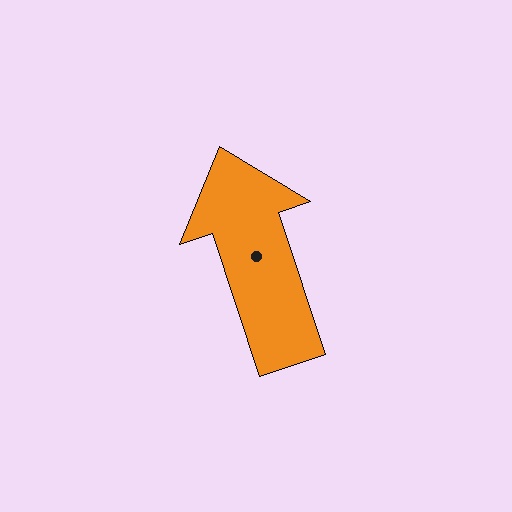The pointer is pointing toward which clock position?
Roughly 11 o'clock.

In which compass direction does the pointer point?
North.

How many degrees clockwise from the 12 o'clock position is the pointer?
Approximately 342 degrees.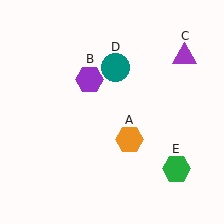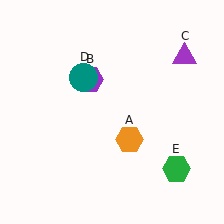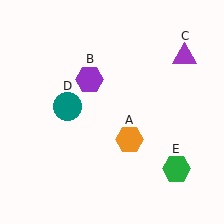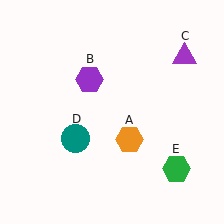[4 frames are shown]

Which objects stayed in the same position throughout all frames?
Orange hexagon (object A) and purple hexagon (object B) and purple triangle (object C) and green hexagon (object E) remained stationary.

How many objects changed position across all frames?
1 object changed position: teal circle (object D).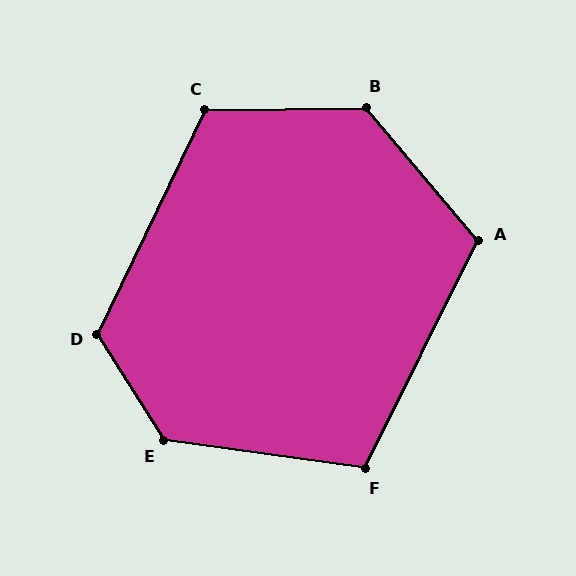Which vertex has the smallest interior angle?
F, at approximately 108 degrees.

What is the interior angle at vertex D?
Approximately 122 degrees (obtuse).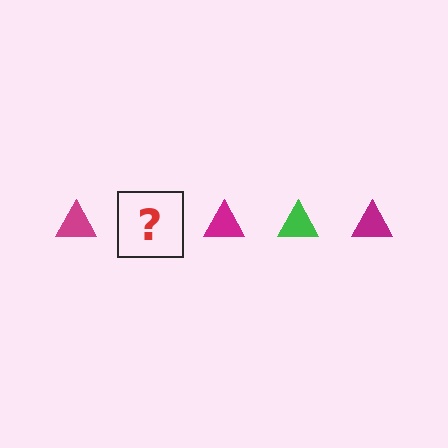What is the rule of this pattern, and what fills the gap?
The rule is that the pattern cycles through magenta, green triangles. The gap should be filled with a green triangle.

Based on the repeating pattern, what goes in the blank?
The blank should be a green triangle.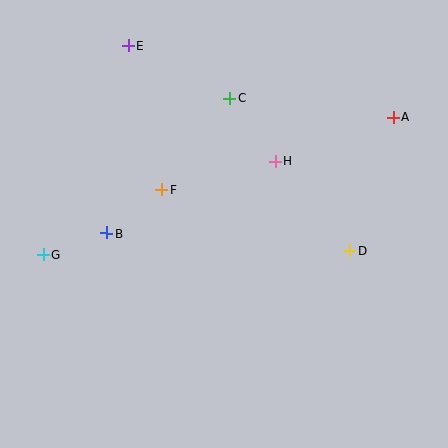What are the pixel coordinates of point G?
Point G is at (43, 255).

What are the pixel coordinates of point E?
Point E is at (128, 45).